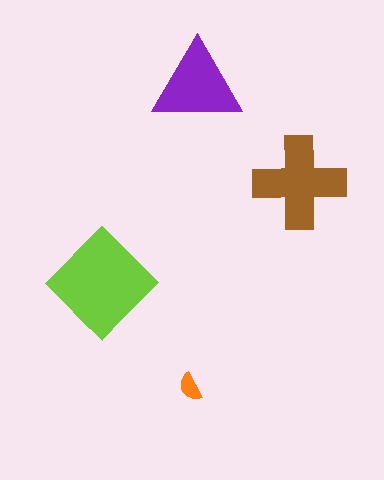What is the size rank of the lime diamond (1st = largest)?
1st.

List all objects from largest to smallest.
The lime diamond, the brown cross, the purple triangle, the orange semicircle.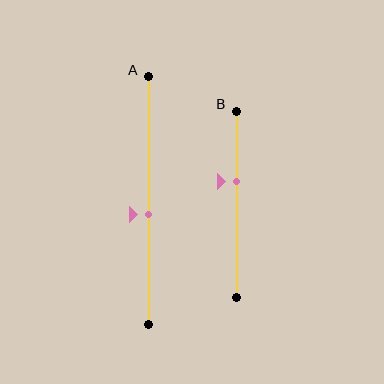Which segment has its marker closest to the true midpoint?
Segment A has its marker closest to the true midpoint.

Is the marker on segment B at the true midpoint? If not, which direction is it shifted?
No, the marker on segment B is shifted upward by about 12% of the segment length.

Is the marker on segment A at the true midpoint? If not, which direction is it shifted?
No, the marker on segment A is shifted downward by about 6% of the segment length.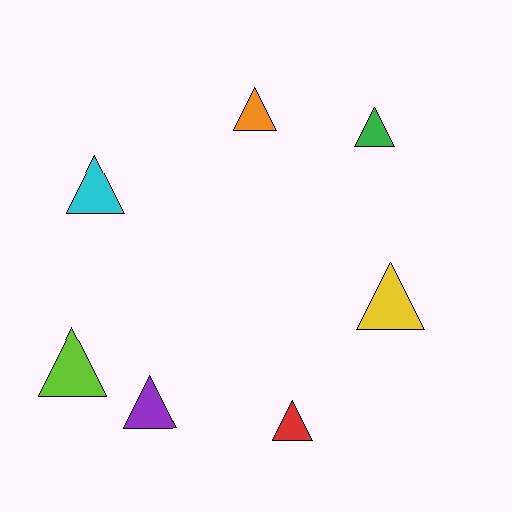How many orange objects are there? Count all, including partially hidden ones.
There is 1 orange object.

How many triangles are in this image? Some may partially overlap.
There are 7 triangles.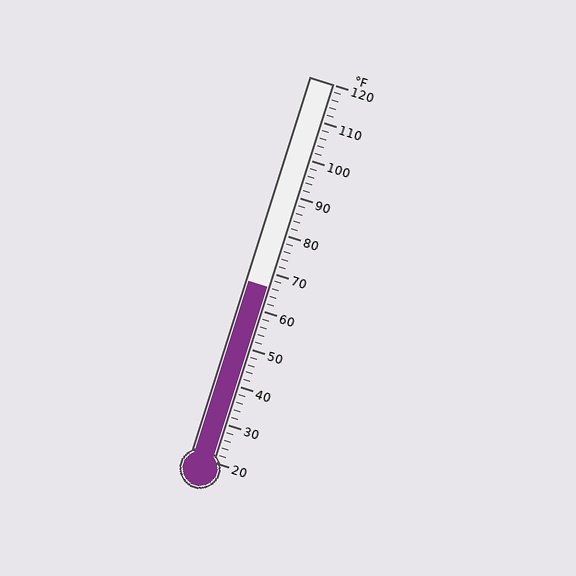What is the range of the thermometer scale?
The thermometer scale ranges from 20°F to 120°F.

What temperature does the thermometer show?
The thermometer shows approximately 66°F.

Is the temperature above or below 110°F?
The temperature is below 110°F.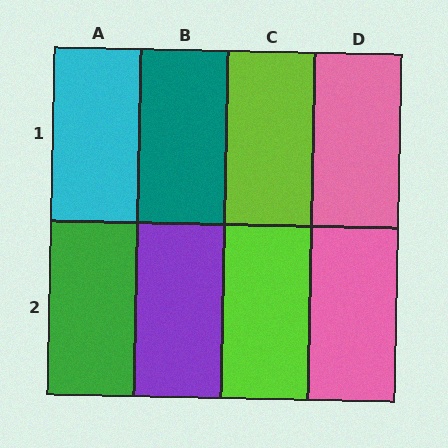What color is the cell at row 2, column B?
Purple.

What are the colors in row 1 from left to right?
Cyan, teal, lime, pink.